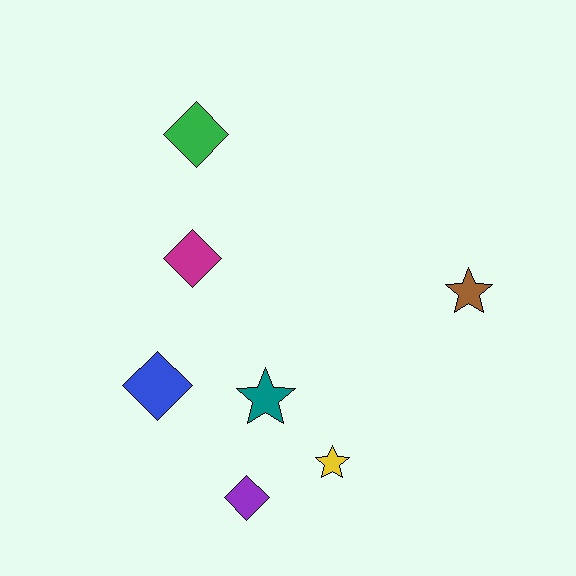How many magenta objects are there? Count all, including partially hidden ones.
There is 1 magenta object.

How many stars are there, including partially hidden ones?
There are 3 stars.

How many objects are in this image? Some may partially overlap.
There are 7 objects.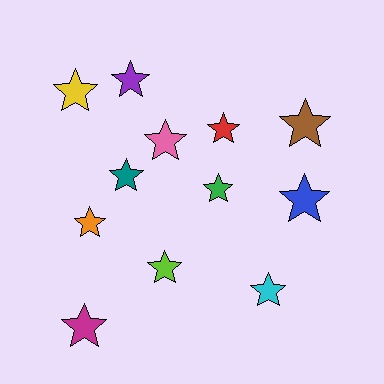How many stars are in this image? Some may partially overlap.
There are 12 stars.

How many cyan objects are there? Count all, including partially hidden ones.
There is 1 cyan object.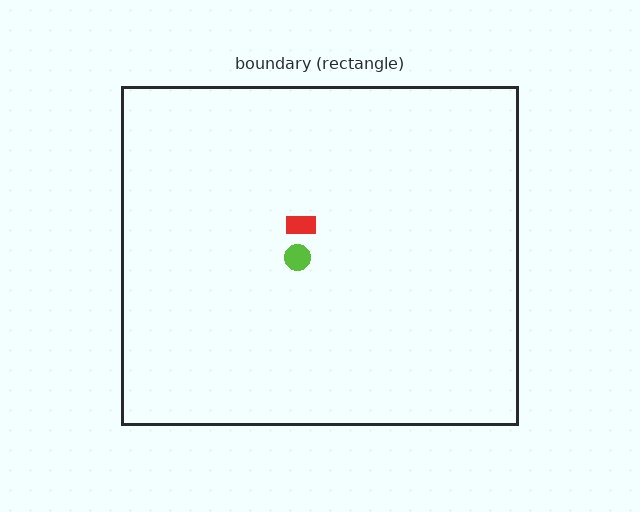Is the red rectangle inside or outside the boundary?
Inside.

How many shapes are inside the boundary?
2 inside, 0 outside.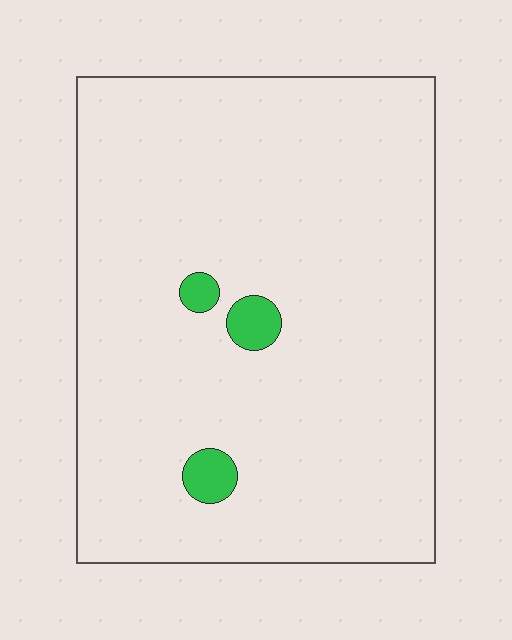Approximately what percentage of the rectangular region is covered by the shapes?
Approximately 5%.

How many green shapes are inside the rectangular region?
3.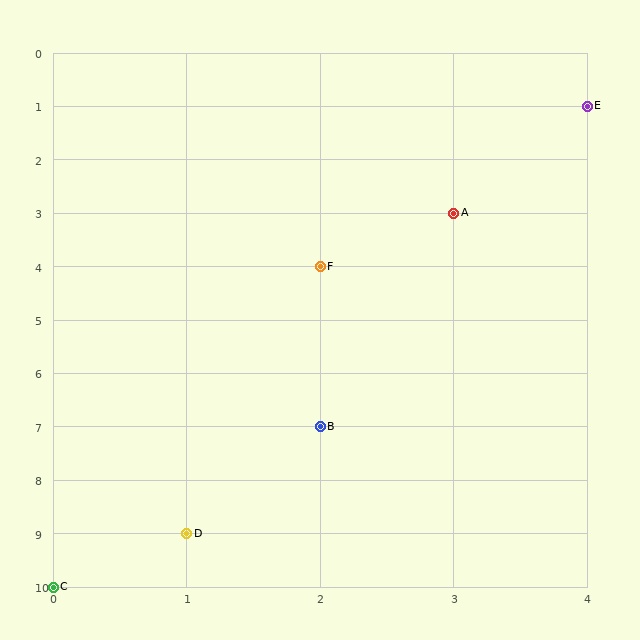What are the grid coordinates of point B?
Point B is at grid coordinates (2, 7).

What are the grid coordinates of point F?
Point F is at grid coordinates (2, 4).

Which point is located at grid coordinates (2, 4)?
Point F is at (2, 4).